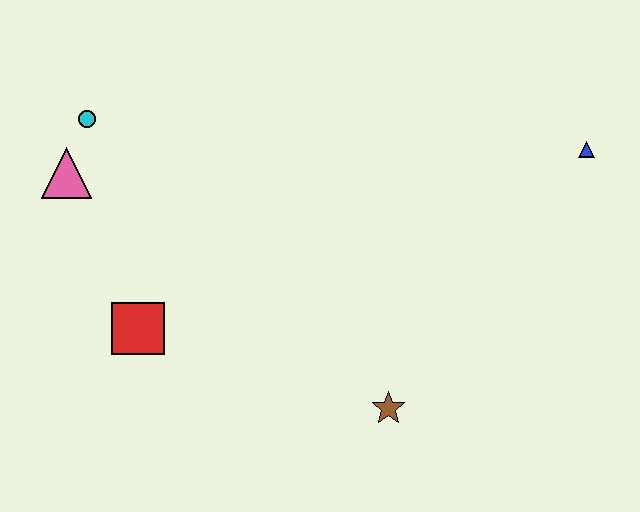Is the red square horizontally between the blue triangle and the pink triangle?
Yes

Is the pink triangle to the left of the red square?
Yes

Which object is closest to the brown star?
The red square is closest to the brown star.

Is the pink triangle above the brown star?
Yes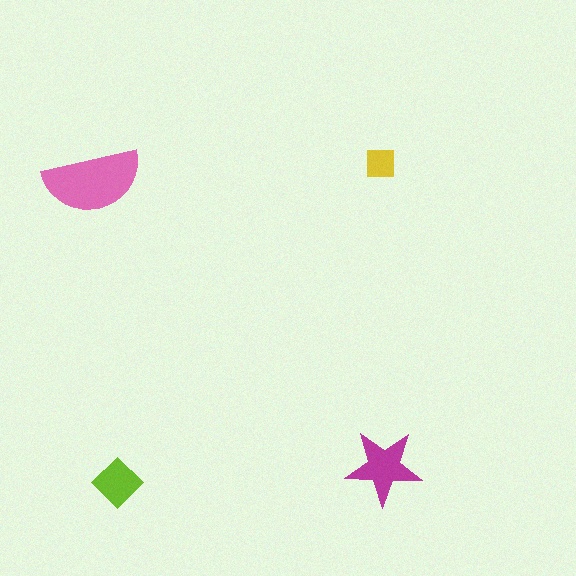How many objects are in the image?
There are 4 objects in the image.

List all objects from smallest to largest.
The yellow square, the lime diamond, the magenta star, the pink semicircle.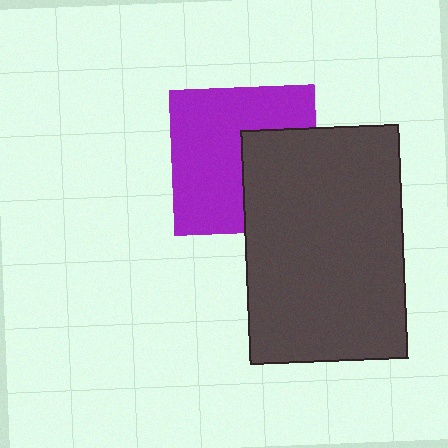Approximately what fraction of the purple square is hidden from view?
Roughly 36% of the purple square is hidden behind the dark gray rectangle.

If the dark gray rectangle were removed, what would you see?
You would see the complete purple square.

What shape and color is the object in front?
The object in front is a dark gray rectangle.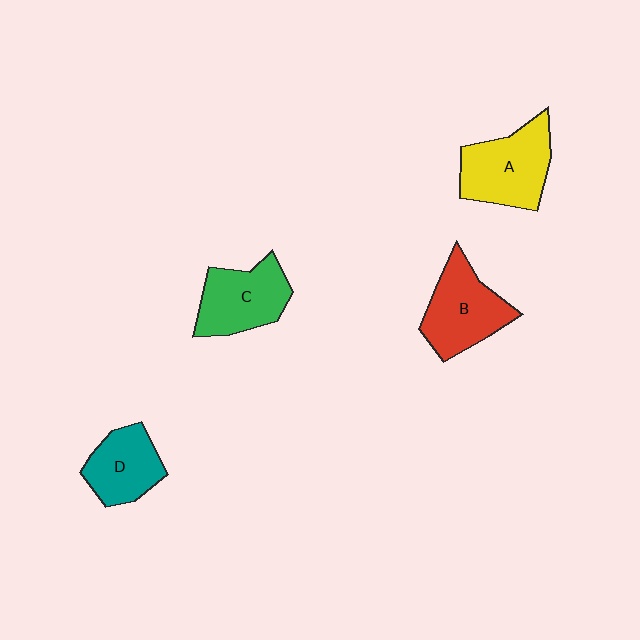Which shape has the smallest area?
Shape D (teal).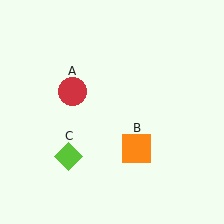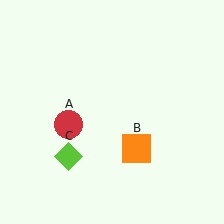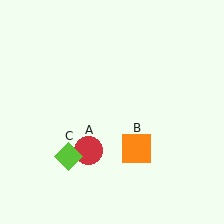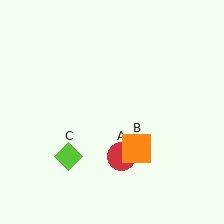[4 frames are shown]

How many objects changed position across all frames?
1 object changed position: red circle (object A).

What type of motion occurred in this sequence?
The red circle (object A) rotated counterclockwise around the center of the scene.